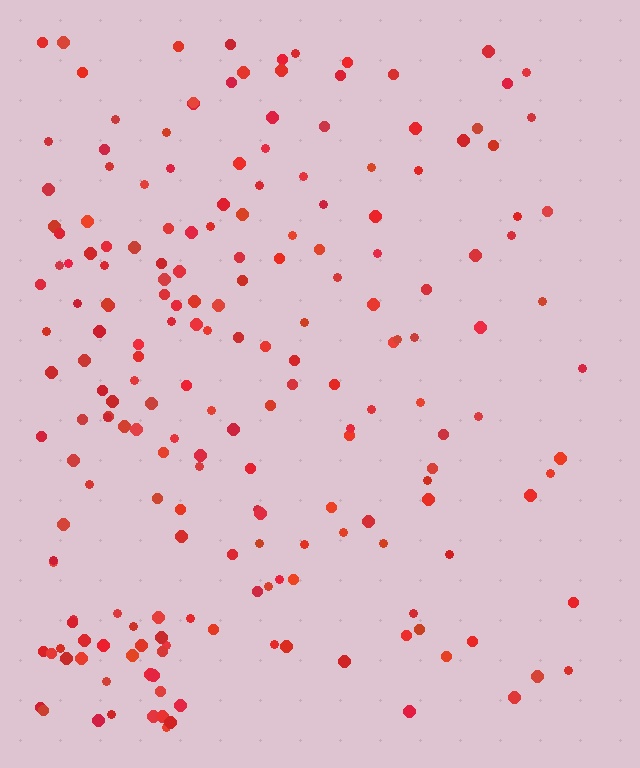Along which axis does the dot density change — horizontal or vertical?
Horizontal.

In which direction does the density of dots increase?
From right to left, with the left side densest.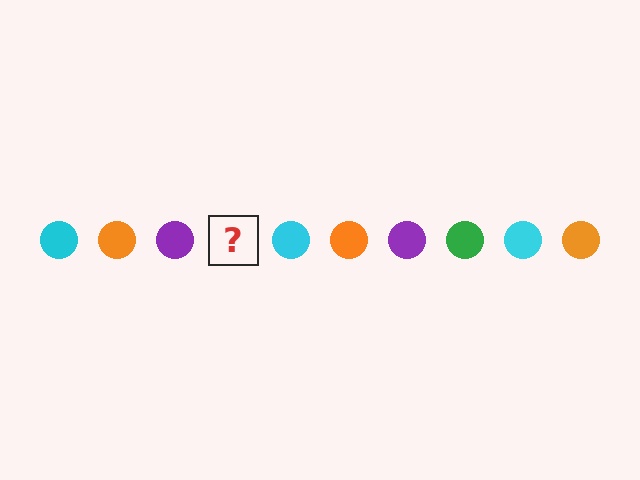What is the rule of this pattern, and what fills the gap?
The rule is that the pattern cycles through cyan, orange, purple, green circles. The gap should be filled with a green circle.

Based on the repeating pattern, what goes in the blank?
The blank should be a green circle.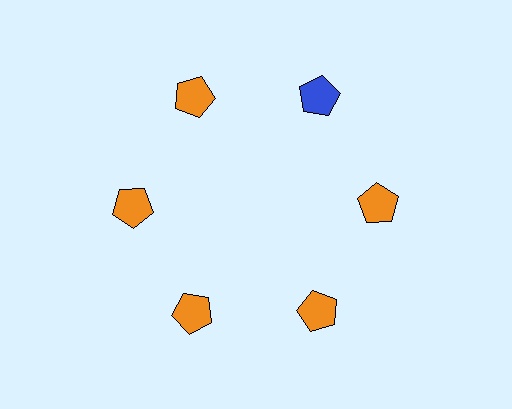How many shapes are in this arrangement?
There are 6 shapes arranged in a ring pattern.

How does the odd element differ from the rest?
It has a different color: blue instead of orange.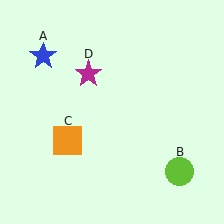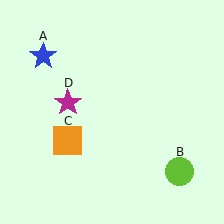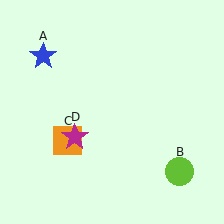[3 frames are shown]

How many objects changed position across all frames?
1 object changed position: magenta star (object D).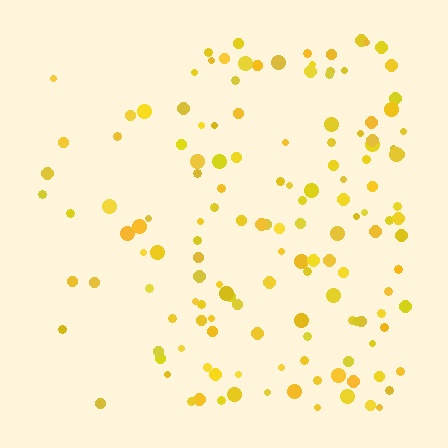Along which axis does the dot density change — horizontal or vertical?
Horizontal.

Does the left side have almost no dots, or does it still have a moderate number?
Still a moderate number, just noticeably fewer than the right.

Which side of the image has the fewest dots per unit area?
The left.